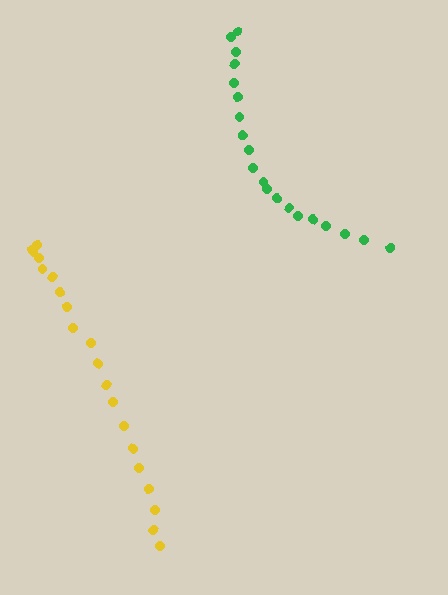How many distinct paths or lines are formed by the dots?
There are 2 distinct paths.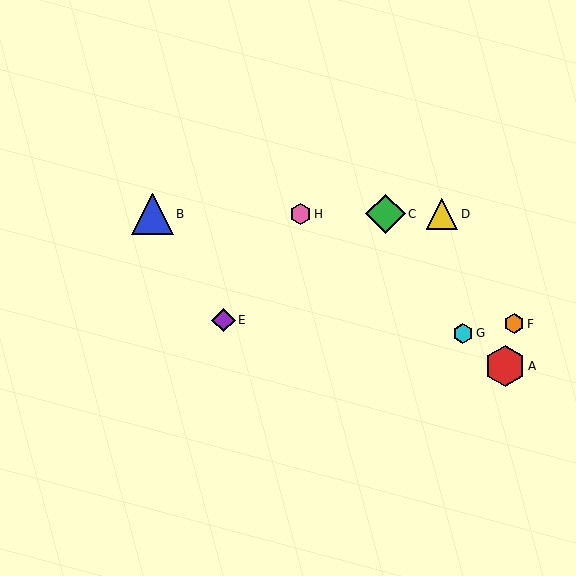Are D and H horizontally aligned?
Yes, both are at y≈214.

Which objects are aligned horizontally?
Objects B, C, D, H are aligned horizontally.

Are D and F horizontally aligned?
No, D is at y≈214 and F is at y≈324.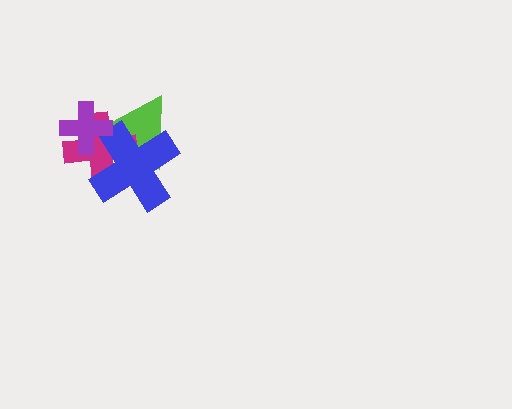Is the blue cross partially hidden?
Yes, it is partially covered by another shape.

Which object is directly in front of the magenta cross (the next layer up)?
The blue cross is directly in front of the magenta cross.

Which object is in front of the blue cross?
The purple cross is in front of the blue cross.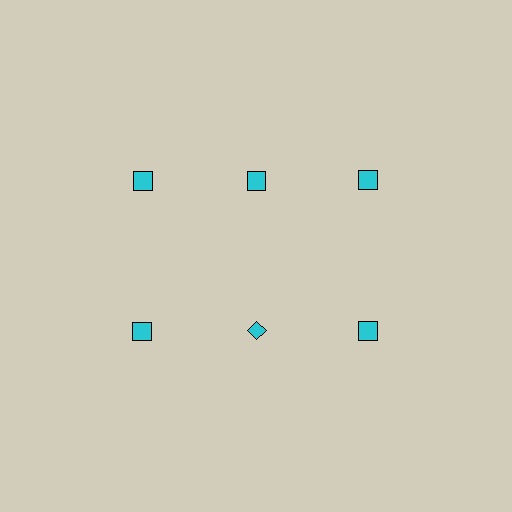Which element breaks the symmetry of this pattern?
The cyan diamond in the second row, second from left column breaks the symmetry. All other shapes are cyan squares.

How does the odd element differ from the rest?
It has a different shape: diamond instead of square.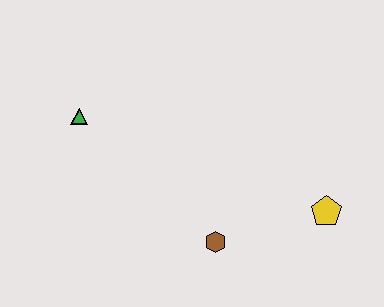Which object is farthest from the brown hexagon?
The green triangle is farthest from the brown hexagon.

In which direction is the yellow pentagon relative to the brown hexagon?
The yellow pentagon is to the right of the brown hexagon.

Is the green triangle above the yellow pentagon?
Yes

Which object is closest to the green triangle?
The brown hexagon is closest to the green triangle.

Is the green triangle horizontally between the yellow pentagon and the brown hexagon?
No